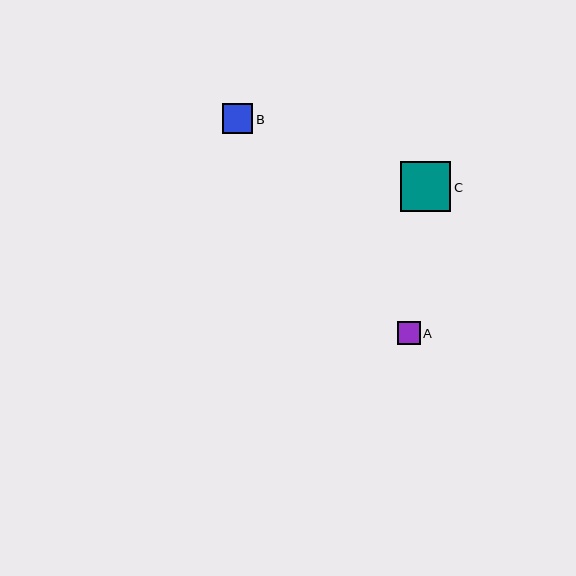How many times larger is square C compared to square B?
Square C is approximately 1.6 times the size of square B.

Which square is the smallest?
Square A is the smallest with a size of approximately 23 pixels.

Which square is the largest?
Square C is the largest with a size of approximately 50 pixels.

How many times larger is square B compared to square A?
Square B is approximately 1.3 times the size of square A.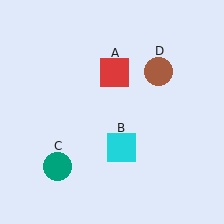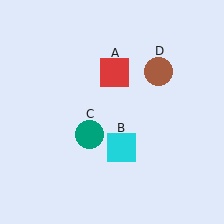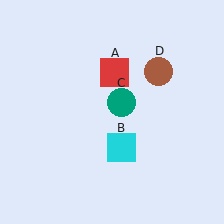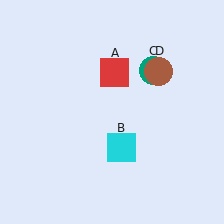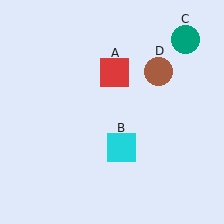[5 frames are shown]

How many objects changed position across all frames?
1 object changed position: teal circle (object C).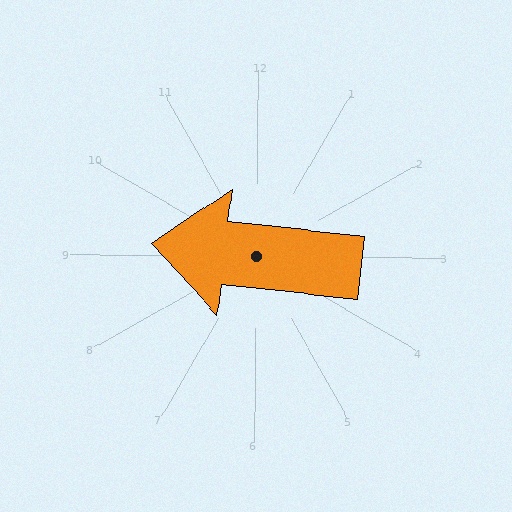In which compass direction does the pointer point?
West.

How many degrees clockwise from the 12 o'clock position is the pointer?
Approximately 276 degrees.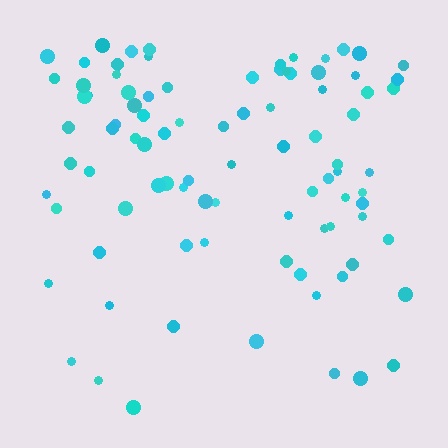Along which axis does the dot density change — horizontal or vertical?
Vertical.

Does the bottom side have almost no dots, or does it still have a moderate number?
Still a moderate number, just noticeably fewer than the top.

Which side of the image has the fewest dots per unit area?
The bottom.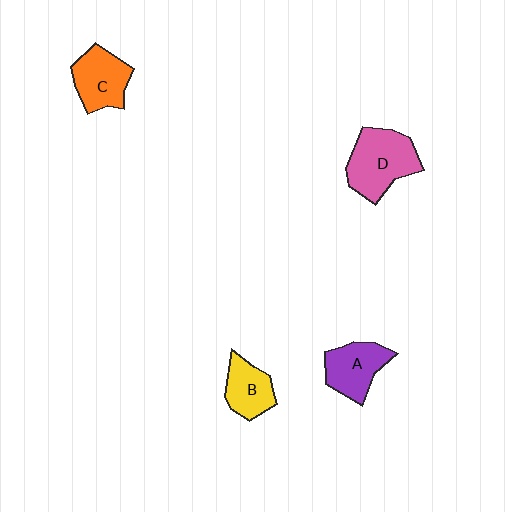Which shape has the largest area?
Shape D (pink).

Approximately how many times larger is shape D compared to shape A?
Approximately 1.3 times.